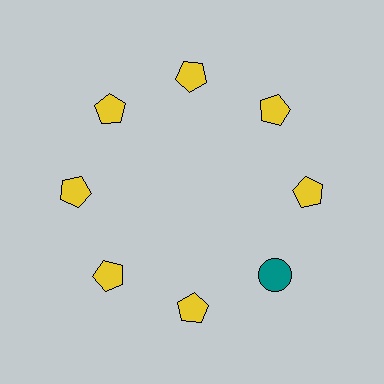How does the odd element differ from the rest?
It differs in both color (teal instead of yellow) and shape (circle instead of pentagon).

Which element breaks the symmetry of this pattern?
The teal circle at roughly the 4 o'clock position breaks the symmetry. All other shapes are yellow pentagons.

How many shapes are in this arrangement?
There are 8 shapes arranged in a ring pattern.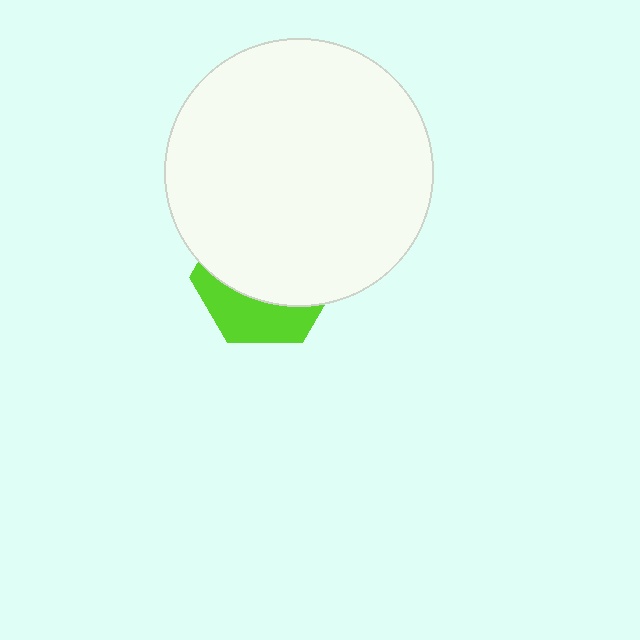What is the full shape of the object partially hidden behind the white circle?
The partially hidden object is a lime hexagon.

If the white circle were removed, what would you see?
You would see the complete lime hexagon.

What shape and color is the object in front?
The object in front is a white circle.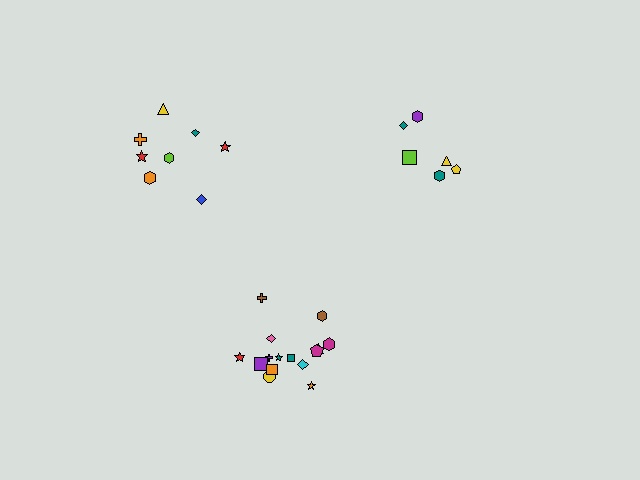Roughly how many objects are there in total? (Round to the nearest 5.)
Roughly 30 objects in total.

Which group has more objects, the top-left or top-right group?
The top-left group.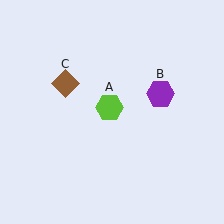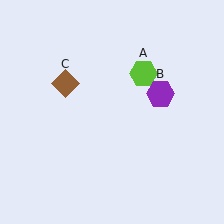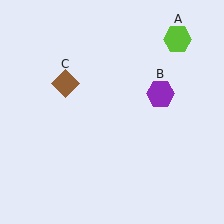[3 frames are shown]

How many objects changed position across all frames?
1 object changed position: lime hexagon (object A).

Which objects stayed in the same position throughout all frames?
Purple hexagon (object B) and brown diamond (object C) remained stationary.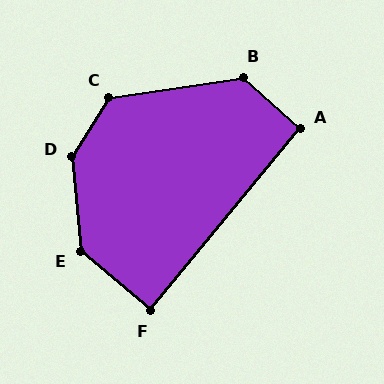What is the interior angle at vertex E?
Approximately 136 degrees (obtuse).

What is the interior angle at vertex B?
Approximately 129 degrees (obtuse).